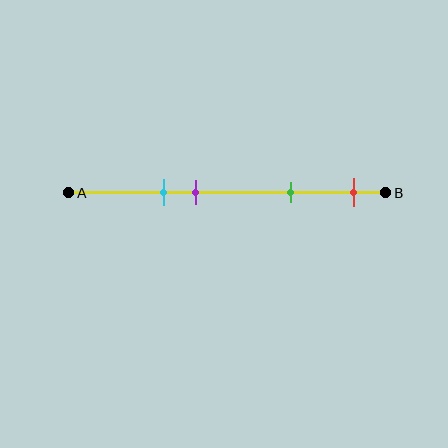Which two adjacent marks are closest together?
The cyan and purple marks are the closest adjacent pair.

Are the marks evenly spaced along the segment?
No, the marks are not evenly spaced.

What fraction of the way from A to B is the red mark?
The red mark is approximately 90% (0.9) of the way from A to B.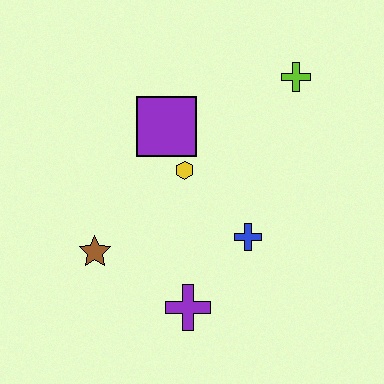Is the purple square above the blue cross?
Yes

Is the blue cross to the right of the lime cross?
No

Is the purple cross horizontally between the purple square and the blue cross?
Yes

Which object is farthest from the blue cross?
The lime cross is farthest from the blue cross.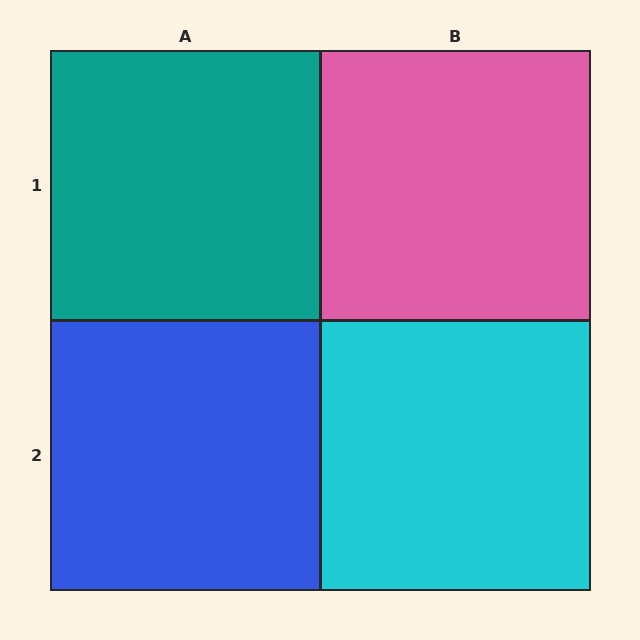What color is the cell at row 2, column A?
Blue.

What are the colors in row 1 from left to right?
Teal, pink.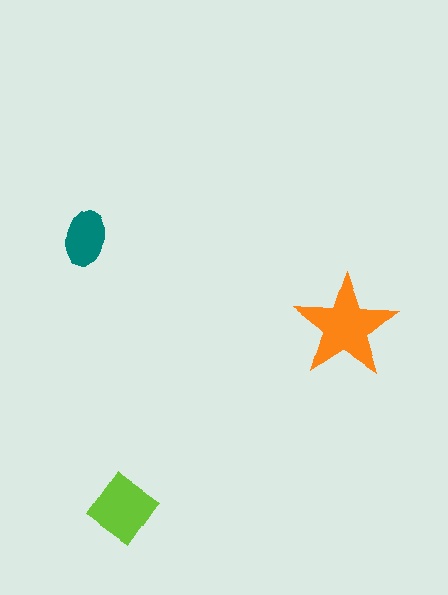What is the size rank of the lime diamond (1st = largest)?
2nd.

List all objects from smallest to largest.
The teal ellipse, the lime diamond, the orange star.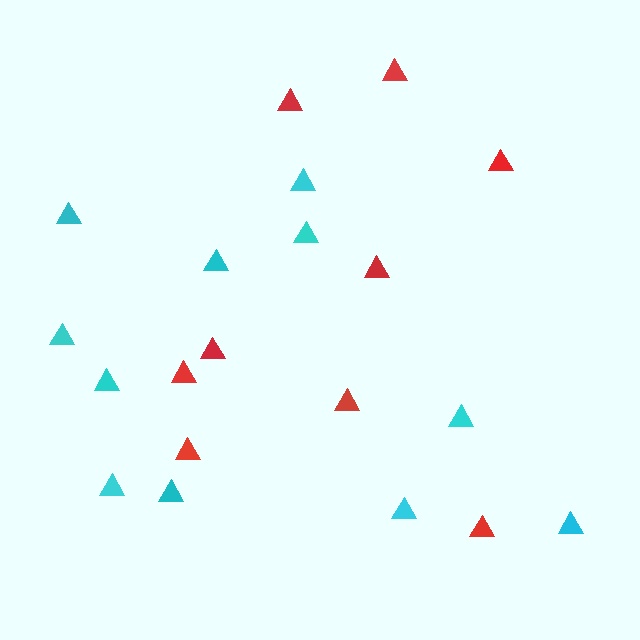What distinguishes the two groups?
There are 2 groups: one group of red triangles (9) and one group of cyan triangles (11).